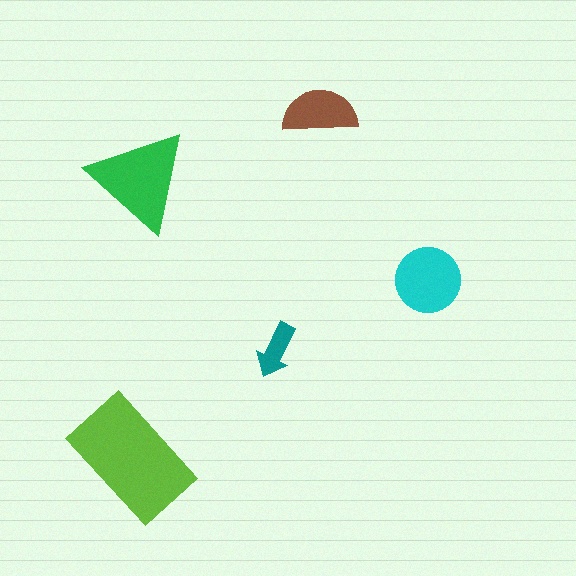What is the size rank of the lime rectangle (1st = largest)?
1st.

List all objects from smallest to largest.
The teal arrow, the brown semicircle, the cyan circle, the green triangle, the lime rectangle.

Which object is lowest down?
The lime rectangle is bottommost.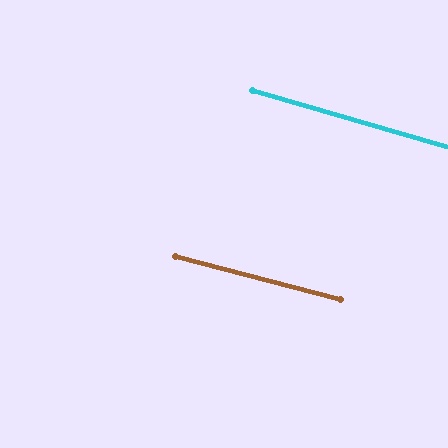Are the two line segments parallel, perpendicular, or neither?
Parallel — their directions differ by only 1.7°.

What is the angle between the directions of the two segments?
Approximately 2 degrees.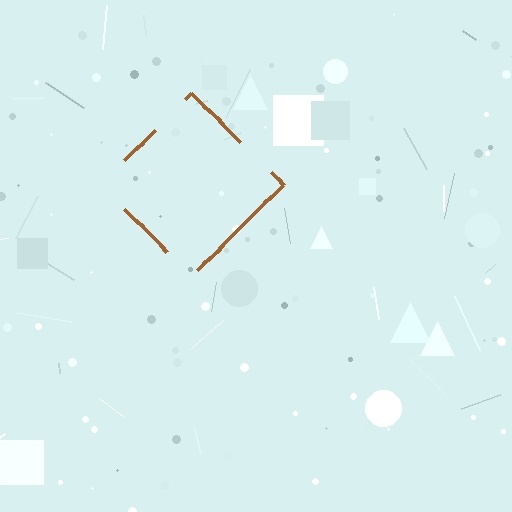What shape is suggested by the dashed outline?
The dashed outline suggests a diamond.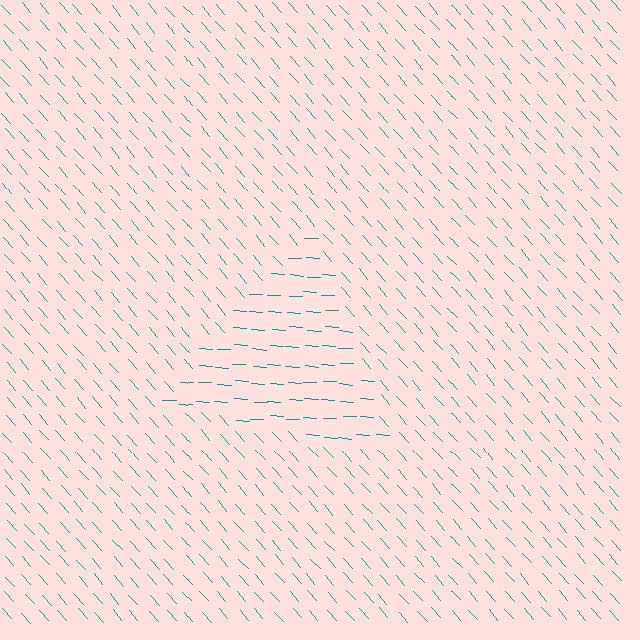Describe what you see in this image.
The image is filled with small teal line segments. A triangle region in the image has lines oriented differently from the surrounding lines, creating a visible texture boundary.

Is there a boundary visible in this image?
Yes, there is a texture boundary formed by a change in line orientation.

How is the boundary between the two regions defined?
The boundary is defined purely by a change in line orientation (approximately 45 degrees difference). All lines are the same color and thickness.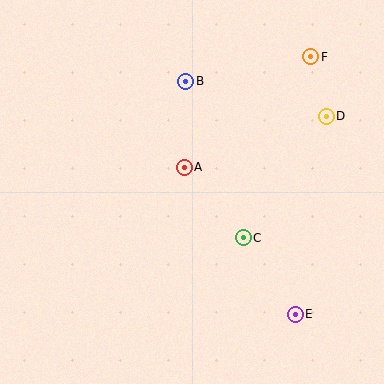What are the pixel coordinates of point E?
Point E is at (295, 314).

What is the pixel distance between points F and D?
The distance between F and D is 62 pixels.